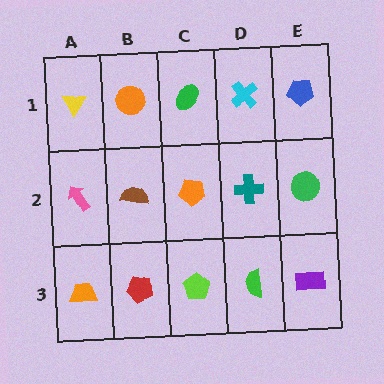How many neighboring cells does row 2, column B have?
4.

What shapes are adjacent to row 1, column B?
A brown semicircle (row 2, column B), a yellow triangle (row 1, column A), a green ellipse (row 1, column C).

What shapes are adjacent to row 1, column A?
A pink arrow (row 2, column A), an orange circle (row 1, column B).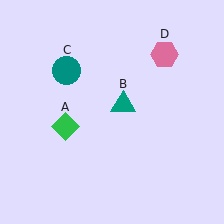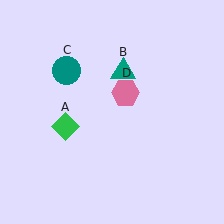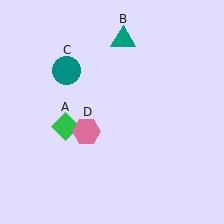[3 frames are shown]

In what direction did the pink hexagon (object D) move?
The pink hexagon (object D) moved down and to the left.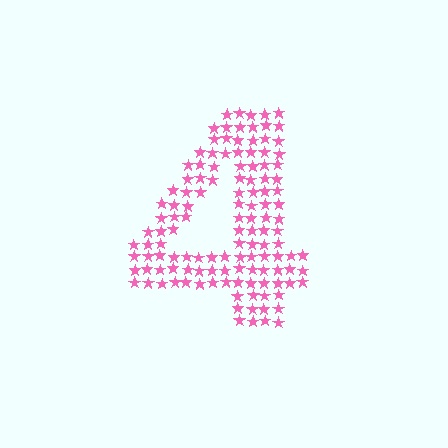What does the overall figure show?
The overall figure shows the digit 4.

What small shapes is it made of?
It is made of small stars.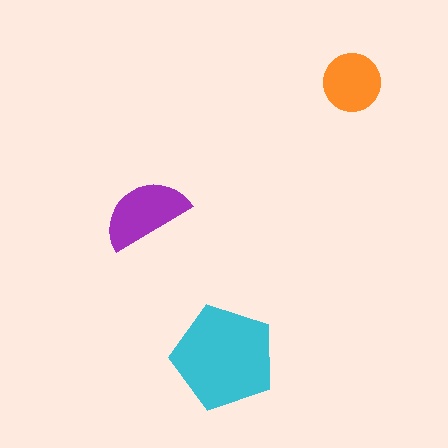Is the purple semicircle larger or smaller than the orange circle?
Larger.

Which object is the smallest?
The orange circle.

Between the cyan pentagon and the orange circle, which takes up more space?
The cyan pentagon.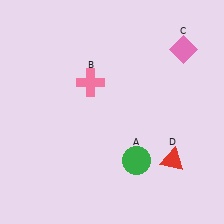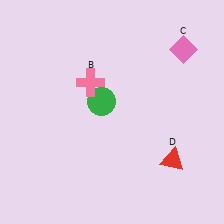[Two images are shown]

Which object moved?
The green circle (A) moved up.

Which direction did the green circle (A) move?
The green circle (A) moved up.